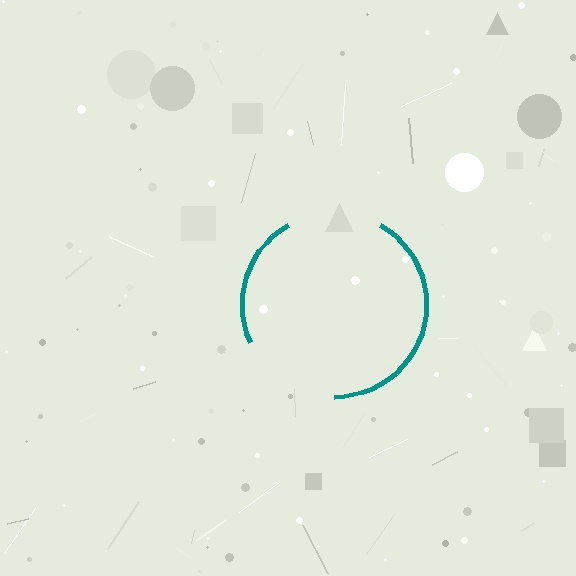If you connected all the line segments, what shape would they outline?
They would outline a circle.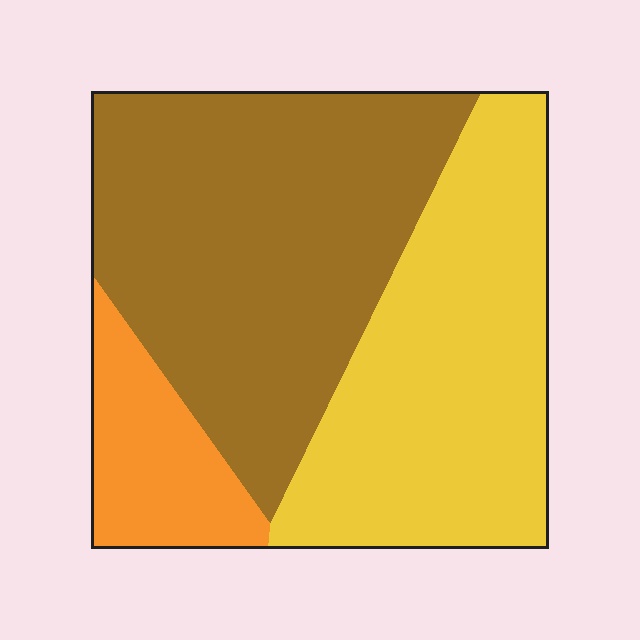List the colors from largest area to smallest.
From largest to smallest: brown, yellow, orange.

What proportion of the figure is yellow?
Yellow covers about 40% of the figure.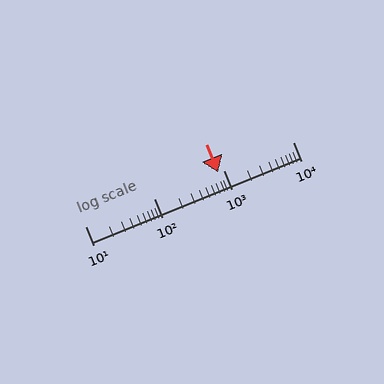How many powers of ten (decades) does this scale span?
The scale spans 3 decades, from 10 to 10000.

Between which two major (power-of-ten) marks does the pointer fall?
The pointer is between 100 and 1000.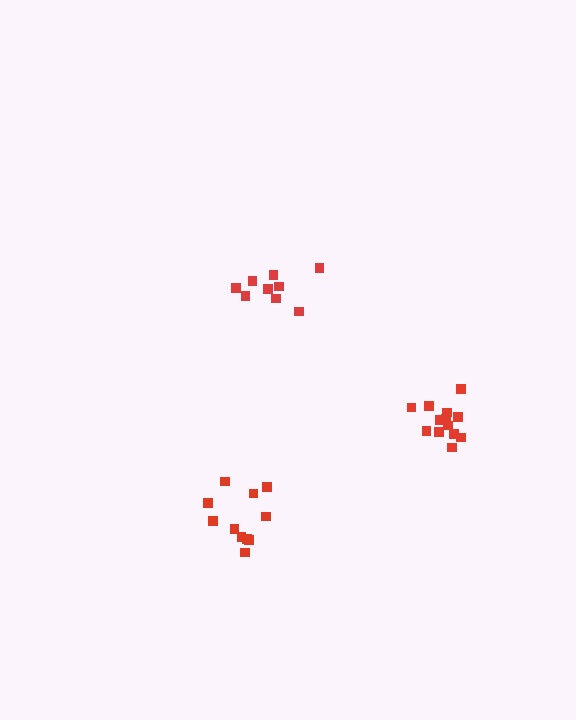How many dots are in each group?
Group 1: 11 dots, Group 2: 9 dots, Group 3: 13 dots (33 total).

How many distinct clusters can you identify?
There are 3 distinct clusters.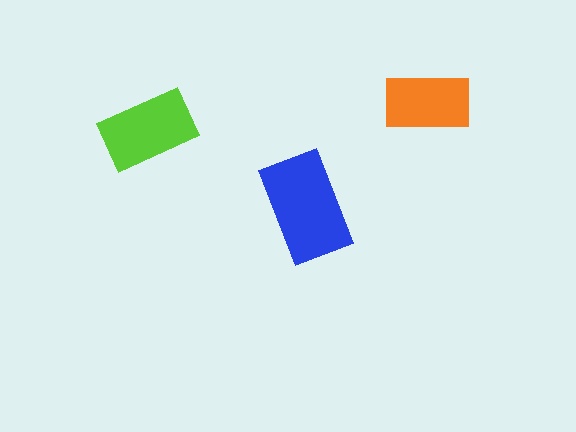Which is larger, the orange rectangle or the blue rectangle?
The blue one.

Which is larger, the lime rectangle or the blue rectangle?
The blue one.